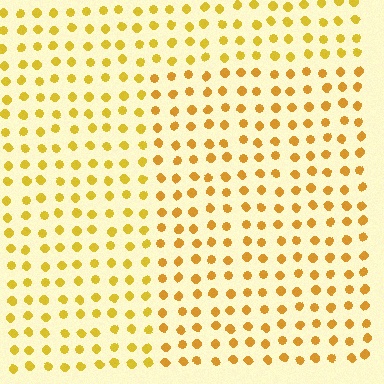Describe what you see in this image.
The image is filled with small yellow elements in a uniform arrangement. A rectangle-shaped region is visible where the elements are tinted to a slightly different hue, forming a subtle color boundary.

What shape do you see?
I see a rectangle.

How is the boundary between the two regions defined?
The boundary is defined purely by a slight shift in hue (about 14 degrees). Spacing, size, and orientation are identical on both sides.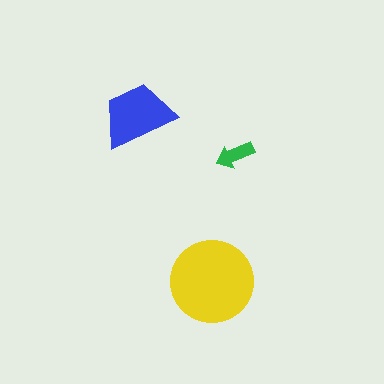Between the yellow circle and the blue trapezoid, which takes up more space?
The yellow circle.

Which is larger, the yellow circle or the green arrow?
The yellow circle.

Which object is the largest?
The yellow circle.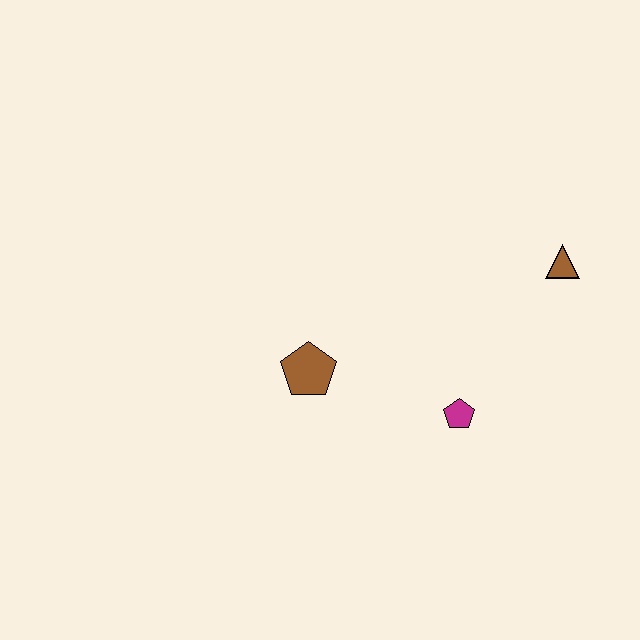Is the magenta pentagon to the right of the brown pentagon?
Yes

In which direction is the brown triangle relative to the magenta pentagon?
The brown triangle is above the magenta pentagon.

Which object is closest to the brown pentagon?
The magenta pentagon is closest to the brown pentagon.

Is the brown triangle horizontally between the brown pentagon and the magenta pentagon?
No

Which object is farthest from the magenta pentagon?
The brown triangle is farthest from the magenta pentagon.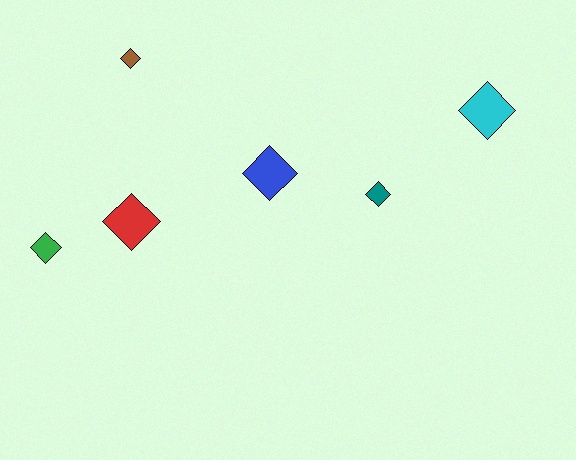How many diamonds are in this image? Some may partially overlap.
There are 6 diamonds.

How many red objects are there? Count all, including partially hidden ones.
There is 1 red object.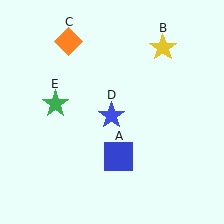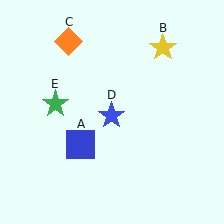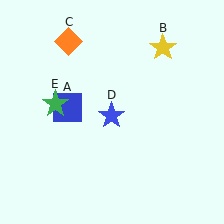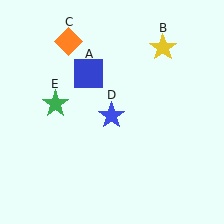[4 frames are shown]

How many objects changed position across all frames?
1 object changed position: blue square (object A).